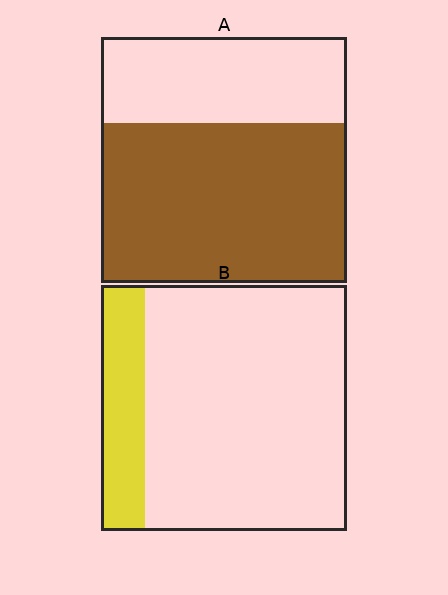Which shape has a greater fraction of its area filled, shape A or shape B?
Shape A.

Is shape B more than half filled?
No.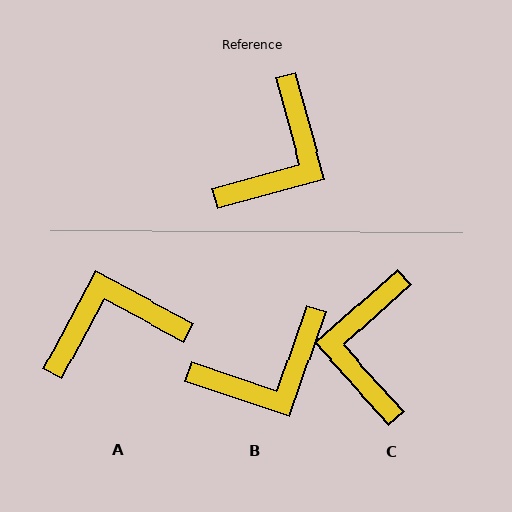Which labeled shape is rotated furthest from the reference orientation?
C, about 153 degrees away.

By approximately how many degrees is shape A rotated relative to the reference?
Approximately 136 degrees counter-clockwise.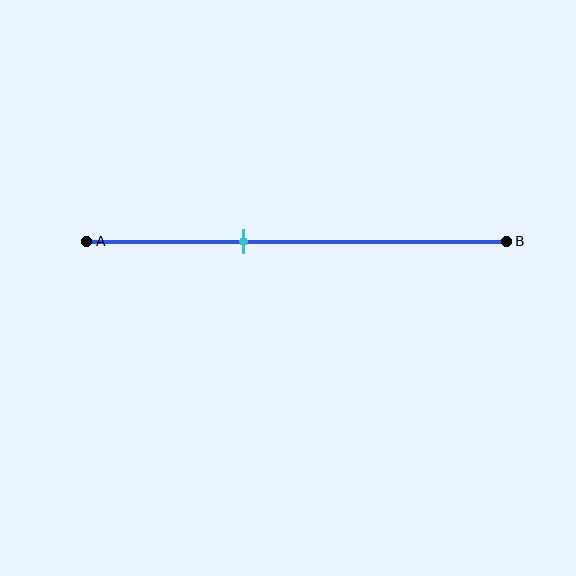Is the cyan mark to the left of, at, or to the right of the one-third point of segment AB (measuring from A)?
The cyan mark is to the right of the one-third point of segment AB.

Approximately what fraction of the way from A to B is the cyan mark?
The cyan mark is approximately 35% of the way from A to B.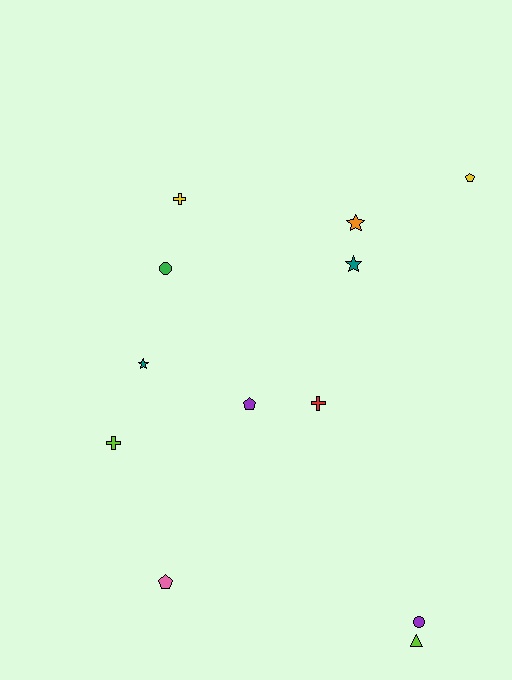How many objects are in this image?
There are 12 objects.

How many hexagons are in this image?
There are no hexagons.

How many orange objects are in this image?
There is 1 orange object.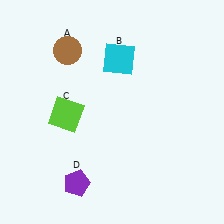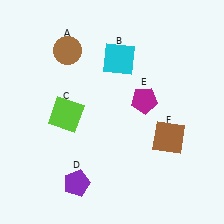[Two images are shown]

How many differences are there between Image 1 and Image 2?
There are 2 differences between the two images.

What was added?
A magenta pentagon (E), a brown square (F) were added in Image 2.